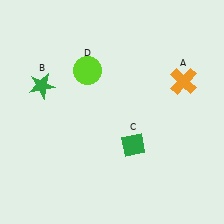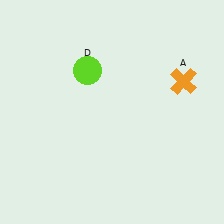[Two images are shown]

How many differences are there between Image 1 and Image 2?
There are 2 differences between the two images.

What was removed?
The green diamond (C), the green star (B) were removed in Image 2.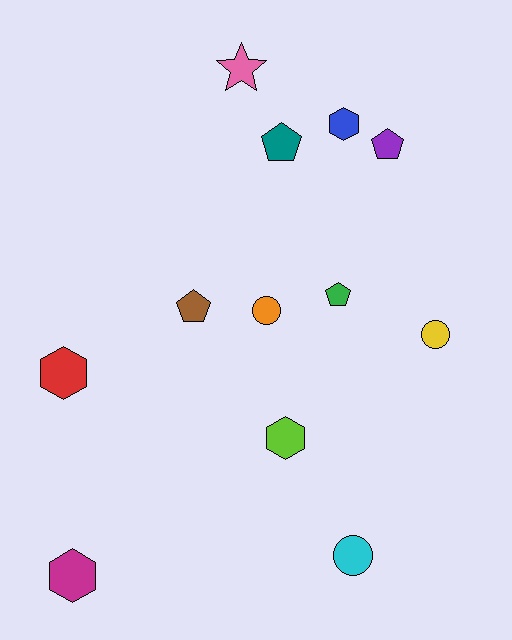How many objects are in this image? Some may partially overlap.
There are 12 objects.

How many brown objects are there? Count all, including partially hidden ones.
There is 1 brown object.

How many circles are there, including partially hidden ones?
There are 3 circles.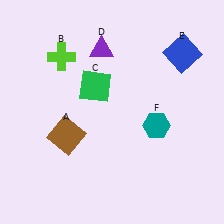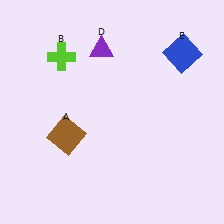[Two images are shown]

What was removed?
The green square (C), the teal hexagon (F) were removed in Image 2.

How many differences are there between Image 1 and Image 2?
There are 2 differences between the two images.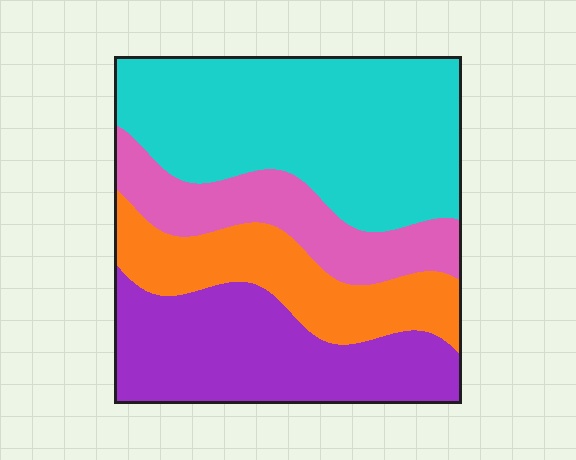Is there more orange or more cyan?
Cyan.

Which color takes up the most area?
Cyan, at roughly 40%.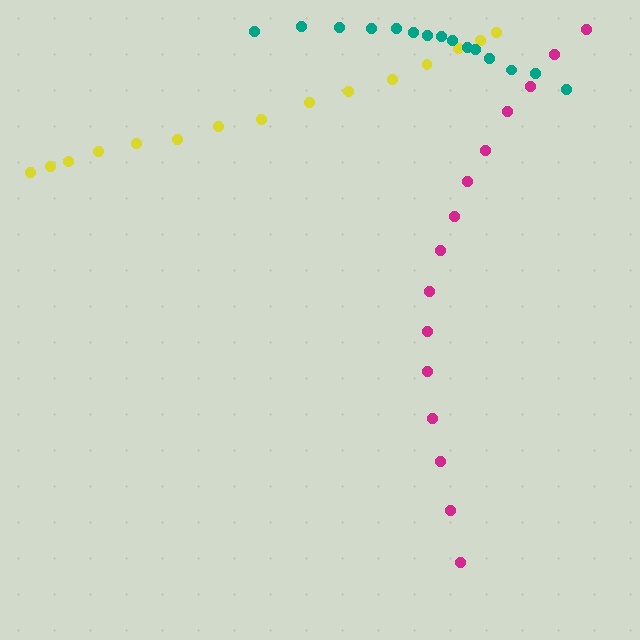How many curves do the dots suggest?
There are 3 distinct paths.